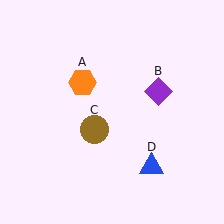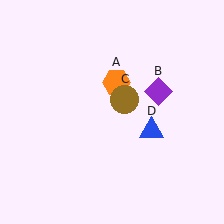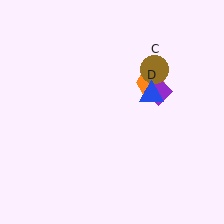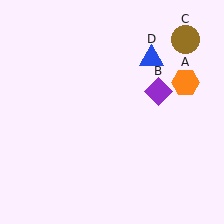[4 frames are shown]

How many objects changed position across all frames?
3 objects changed position: orange hexagon (object A), brown circle (object C), blue triangle (object D).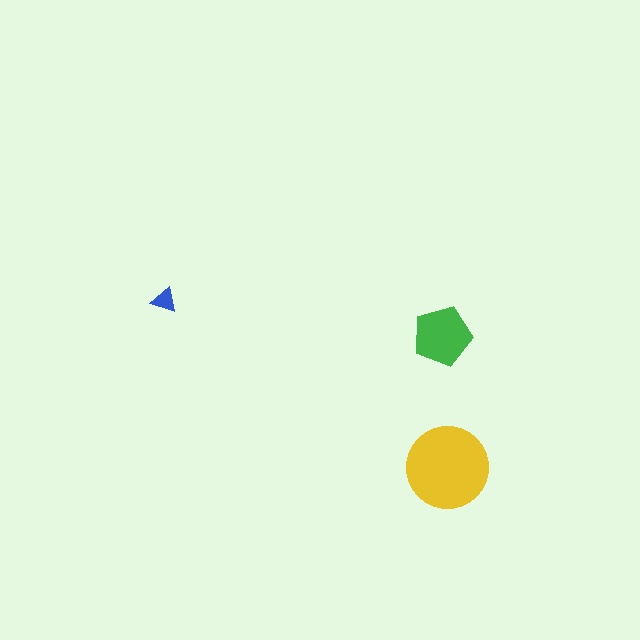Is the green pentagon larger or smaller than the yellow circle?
Smaller.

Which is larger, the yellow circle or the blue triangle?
The yellow circle.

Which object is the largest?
The yellow circle.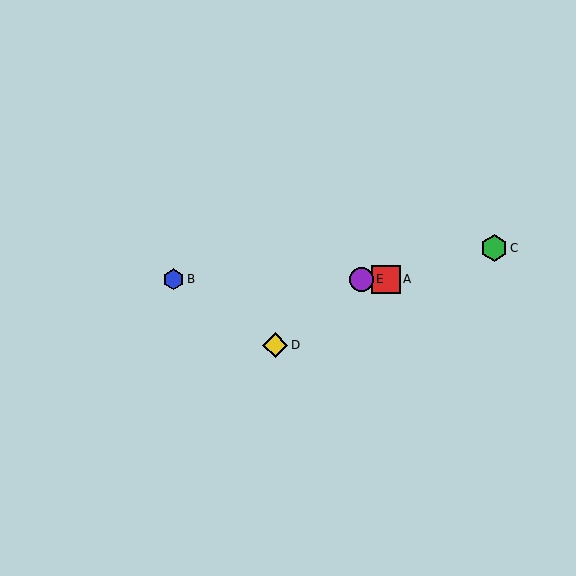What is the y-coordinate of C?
Object C is at y≈248.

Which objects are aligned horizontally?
Objects A, B, E are aligned horizontally.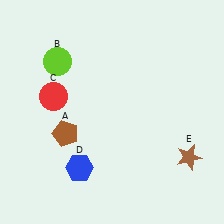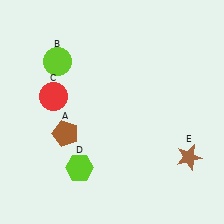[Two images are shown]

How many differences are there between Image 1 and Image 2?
There is 1 difference between the two images.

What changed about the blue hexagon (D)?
In Image 1, D is blue. In Image 2, it changed to lime.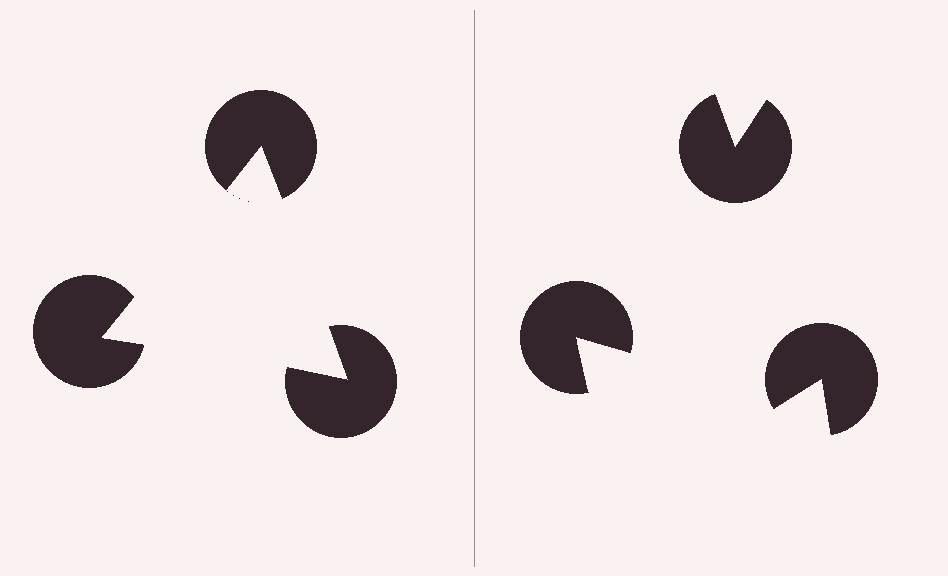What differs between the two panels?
The pac-man discs are positioned identically on both sides; only the wedge orientations differ. On the left they align to a triangle; on the right they are misaligned.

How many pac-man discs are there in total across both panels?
6 — 3 on each side.